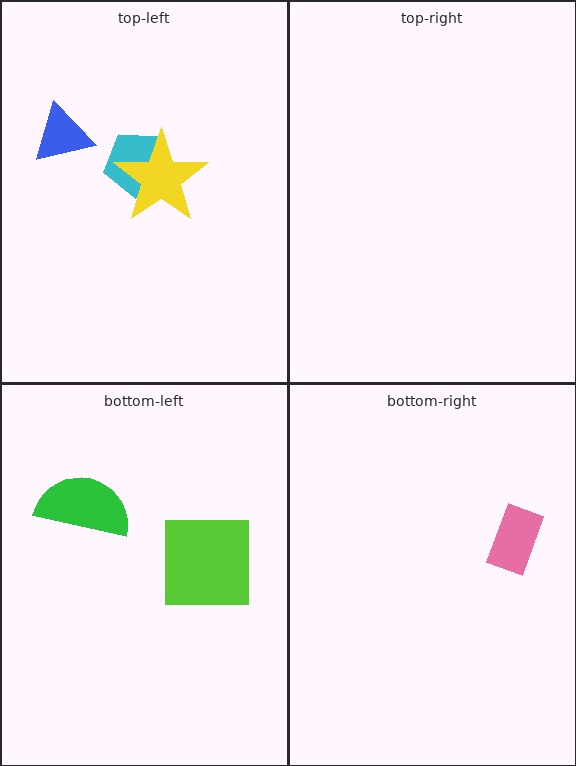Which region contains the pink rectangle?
The bottom-right region.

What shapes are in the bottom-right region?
The pink rectangle.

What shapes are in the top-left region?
The blue triangle, the cyan pentagon, the yellow star.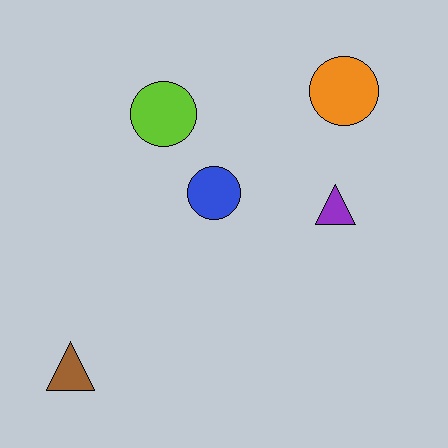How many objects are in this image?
There are 5 objects.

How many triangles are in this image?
There are 2 triangles.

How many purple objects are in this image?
There is 1 purple object.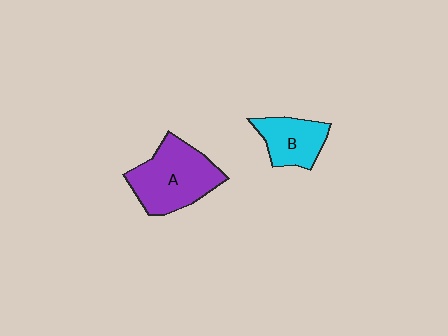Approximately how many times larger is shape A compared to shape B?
Approximately 1.7 times.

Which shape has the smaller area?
Shape B (cyan).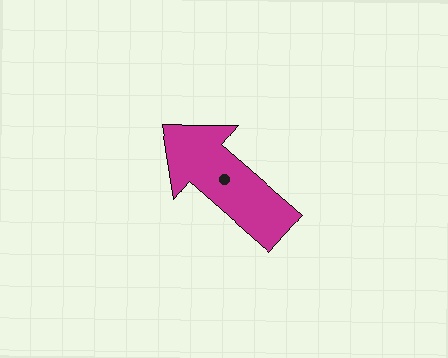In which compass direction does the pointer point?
Northwest.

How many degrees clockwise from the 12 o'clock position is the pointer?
Approximately 311 degrees.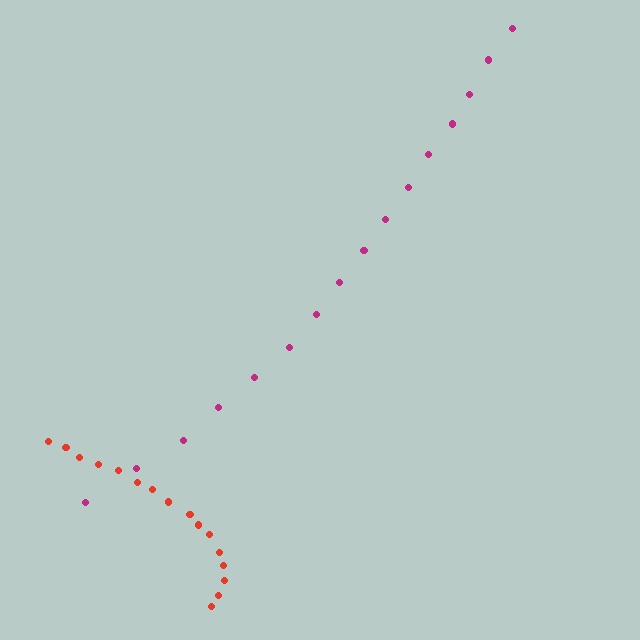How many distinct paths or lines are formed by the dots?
There are 2 distinct paths.